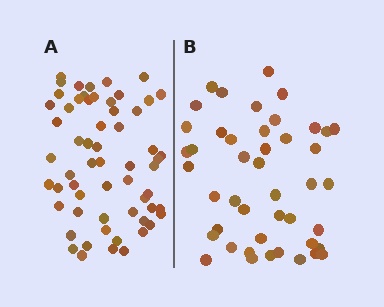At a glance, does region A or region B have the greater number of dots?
Region A (the left region) has more dots.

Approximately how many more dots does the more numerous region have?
Region A has approximately 15 more dots than region B.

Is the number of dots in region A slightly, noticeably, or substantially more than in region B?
Region A has noticeably more, but not dramatically so. The ratio is roughly 1.3 to 1.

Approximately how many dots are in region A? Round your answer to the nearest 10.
About 60 dots.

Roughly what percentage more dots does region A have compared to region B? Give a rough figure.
About 35% more.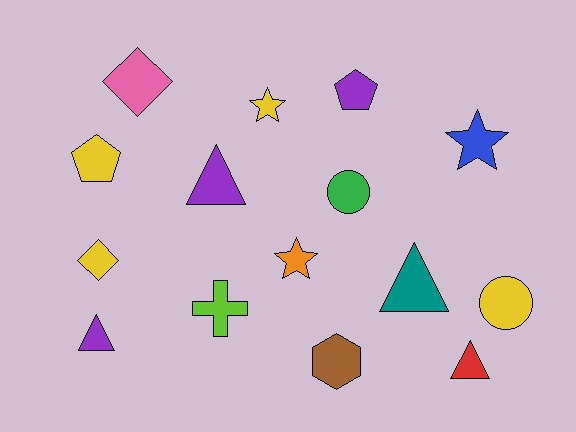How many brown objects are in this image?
There is 1 brown object.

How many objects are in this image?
There are 15 objects.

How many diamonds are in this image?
There are 2 diamonds.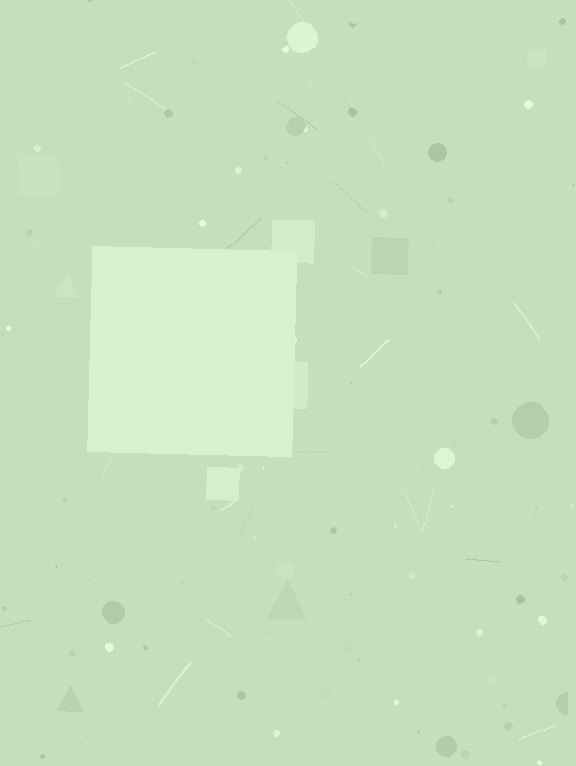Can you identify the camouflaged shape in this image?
The camouflaged shape is a square.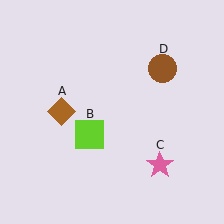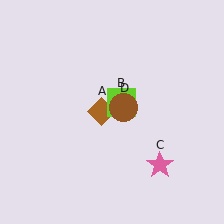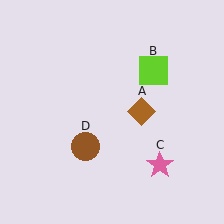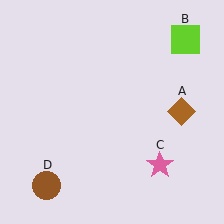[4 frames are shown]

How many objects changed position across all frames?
3 objects changed position: brown diamond (object A), lime square (object B), brown circle (object D).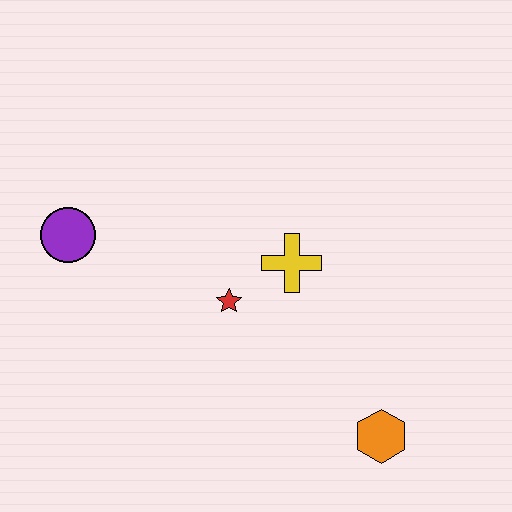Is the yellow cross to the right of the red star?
Yes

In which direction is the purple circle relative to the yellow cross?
The purple circle is to the left of the yellow cross.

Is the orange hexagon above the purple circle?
No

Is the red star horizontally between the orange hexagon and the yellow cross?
No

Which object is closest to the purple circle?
The red star is closest to the purple circle.